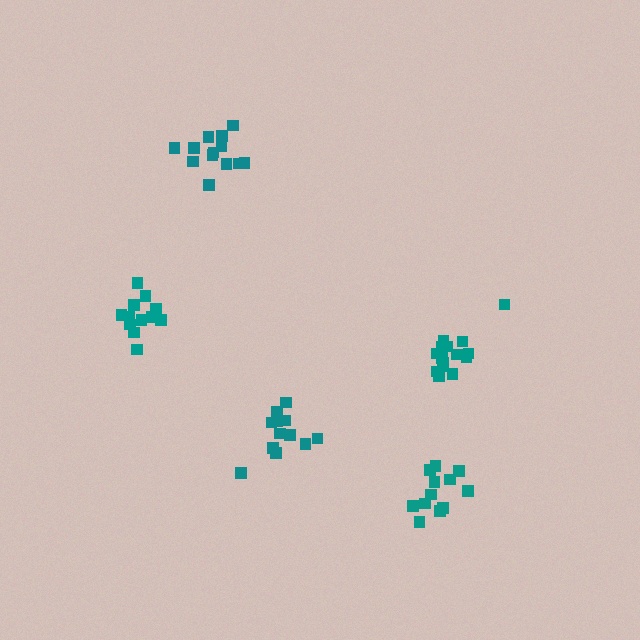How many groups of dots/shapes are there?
There are 5 groups.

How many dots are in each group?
Group 1: 12 dots, Group 2: 12 dots, Group 3: 12 dots, Group 4: 13 dots, Group 5: 15 dots (64 total).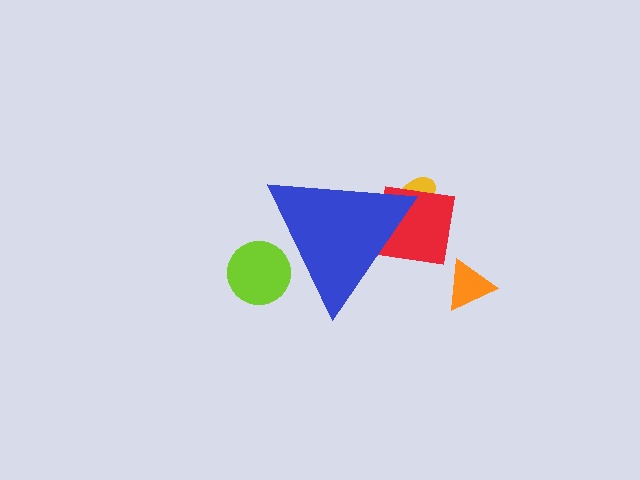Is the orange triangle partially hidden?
No, the orange triangle is fully visible.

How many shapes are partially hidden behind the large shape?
3 shapes are partially hidden.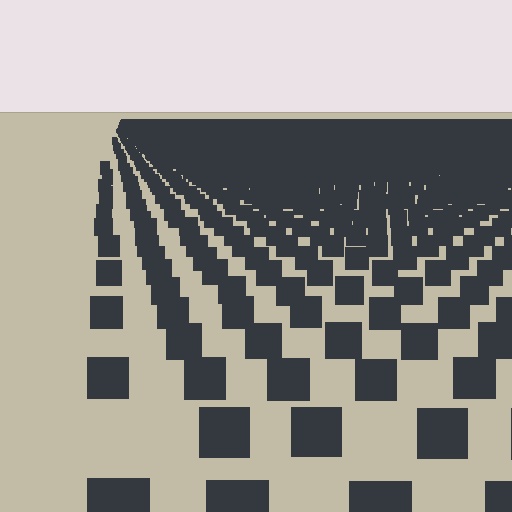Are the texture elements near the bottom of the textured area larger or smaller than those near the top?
Larger. Near the bottom, elements are closer to the viewer and appear at a bigger on-screen size.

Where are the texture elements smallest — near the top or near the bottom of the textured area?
Near the top.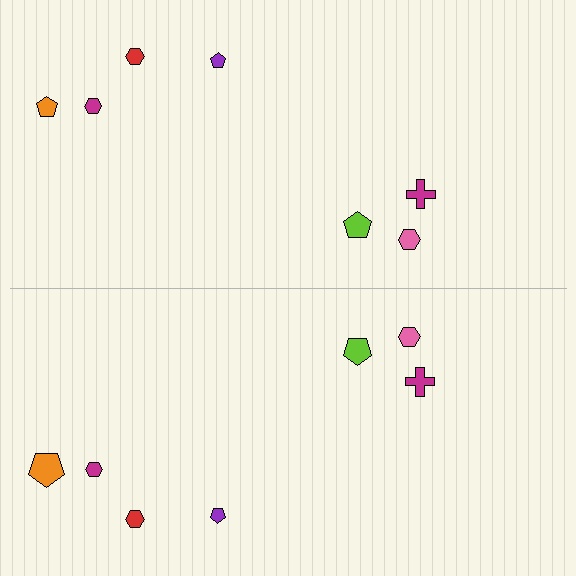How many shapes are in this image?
There are 14 shapes in this image.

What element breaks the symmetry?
The orange pentagon on the bottom side has a different size than its mirror counterpart.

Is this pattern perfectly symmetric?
No, the pattern is not perfectly symmetric. The orange pentagon on the bottom side has a different size than its mirror counterpart.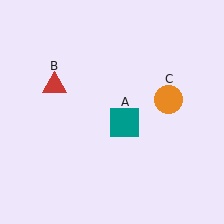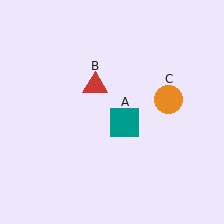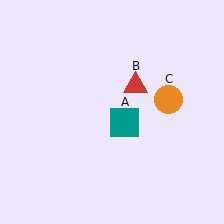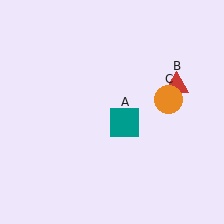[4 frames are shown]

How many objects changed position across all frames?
1 object changed position: red triangle (object B).